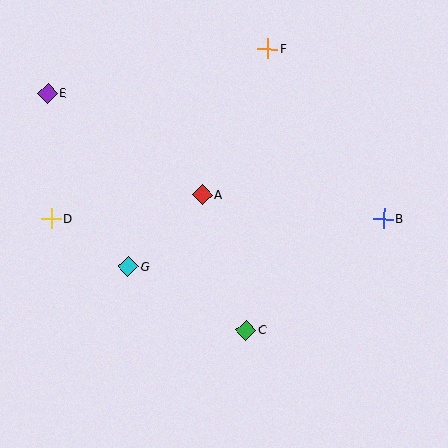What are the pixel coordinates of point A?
Point A is at (202, 194).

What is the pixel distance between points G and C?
The distance between G and C is 134 pixels.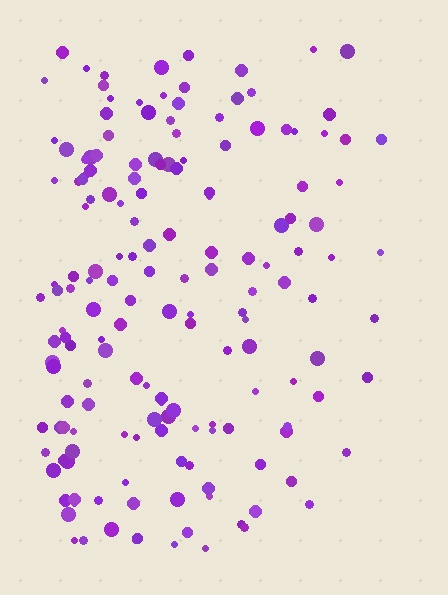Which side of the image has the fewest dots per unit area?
The right.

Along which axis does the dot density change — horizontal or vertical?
Horizontal.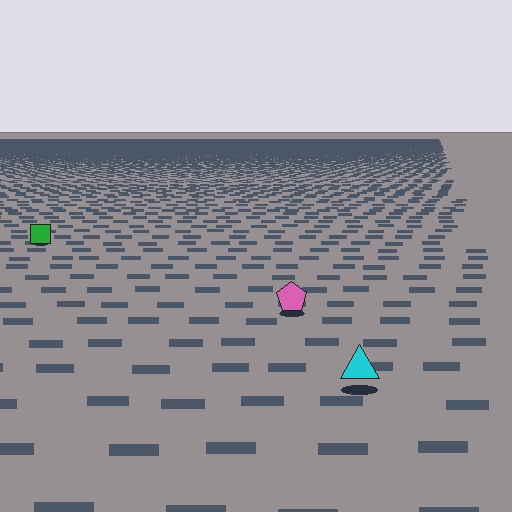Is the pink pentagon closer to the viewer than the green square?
Yes. The pink pentagon is closer — you can tell from the texture gradient: the ground texture is coarser near it.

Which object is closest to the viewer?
The cyan triangle is closest. The texture marks near it are larger and more spread out.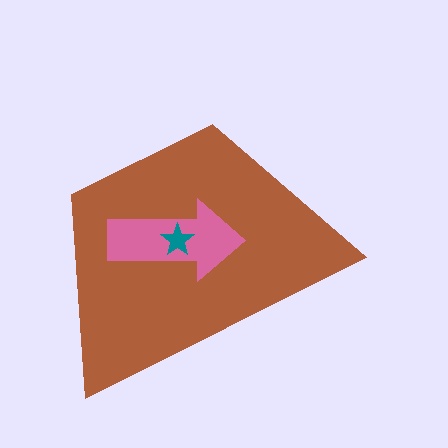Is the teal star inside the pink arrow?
Yes.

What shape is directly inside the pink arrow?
The teal star.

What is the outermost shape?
The brown trapezoid.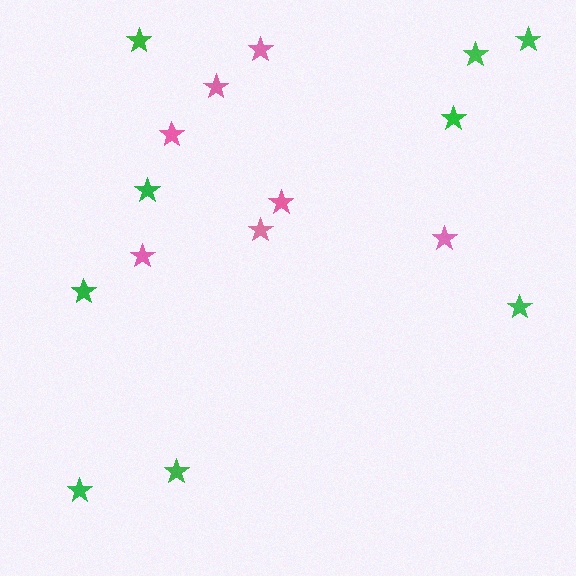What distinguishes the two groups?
There are 2 groups: one group of pink stars (7) and one group of green stars (9).